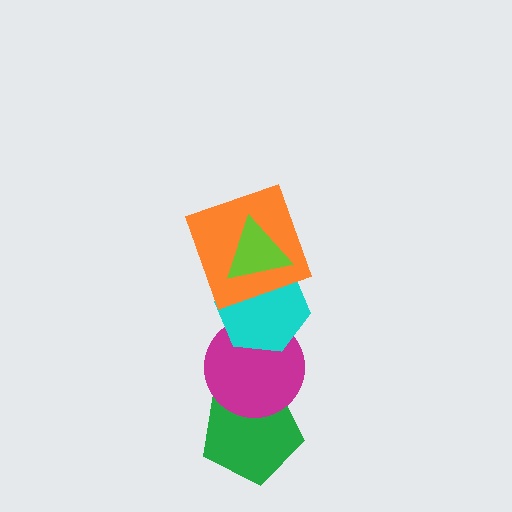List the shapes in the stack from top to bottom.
From top to bottom: the lime triangle, the orange square, the cyan hexagon, the magenta circle, the green pentagon.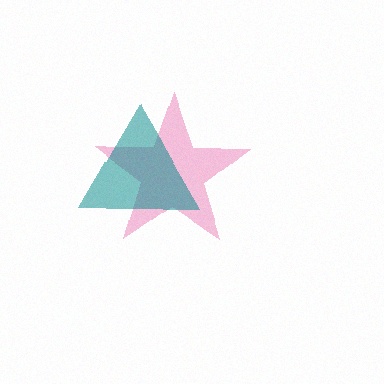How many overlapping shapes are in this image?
There are 2 overlapping shapes in the image.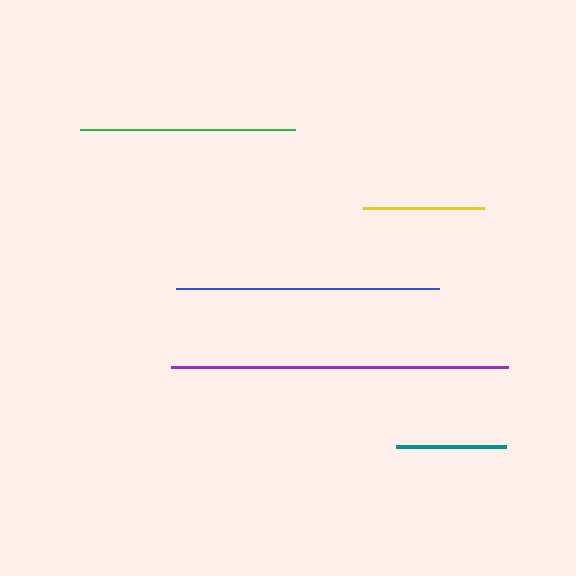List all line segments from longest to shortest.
From longest to shortest: purple, blue, green, yellow, teal.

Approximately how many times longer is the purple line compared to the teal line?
The purple line is approximately 3.1 times the length of the teal line.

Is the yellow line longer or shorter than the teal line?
The yellow line is longer than the teal line.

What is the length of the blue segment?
The blue segment is approximately 263 pixels long.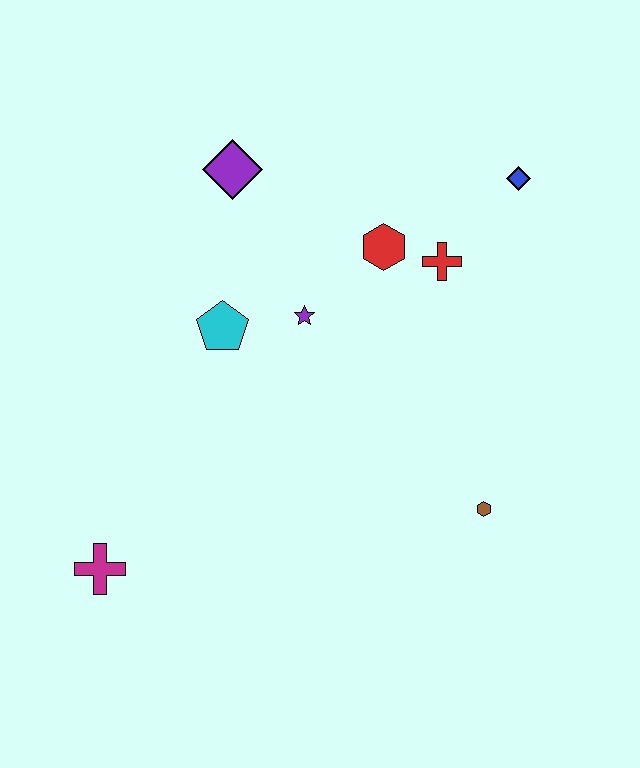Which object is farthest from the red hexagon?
The magenta cross is farthest from the red hexagon.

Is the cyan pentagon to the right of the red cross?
No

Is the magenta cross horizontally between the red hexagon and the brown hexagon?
No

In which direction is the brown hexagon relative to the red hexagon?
The brown hexagon is below the red hexagon.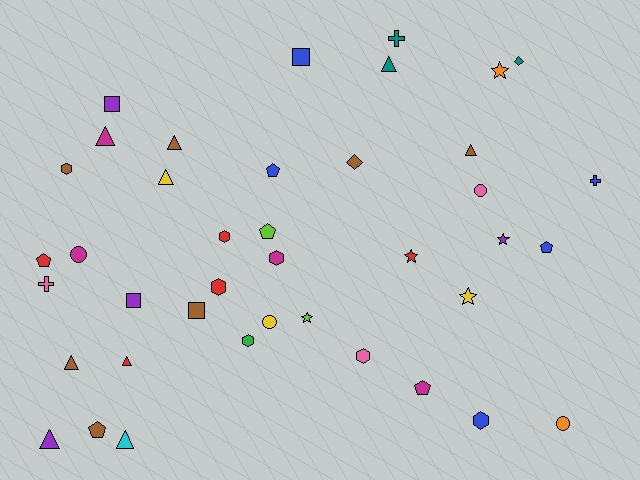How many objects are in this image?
There are 40 objects.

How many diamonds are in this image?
There are 2 diamonds.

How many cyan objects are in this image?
There is 1 cyan object.